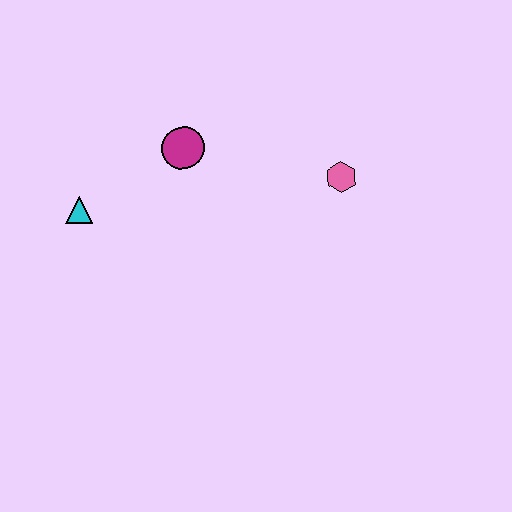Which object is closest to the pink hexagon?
The magenta circle is closest to the pink hexagon.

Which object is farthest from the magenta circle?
The pink hexagon is farthest from the magenta circle.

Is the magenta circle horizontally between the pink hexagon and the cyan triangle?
Yes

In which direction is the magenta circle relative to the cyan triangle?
The magenta circle is to the right of the cyan triangle.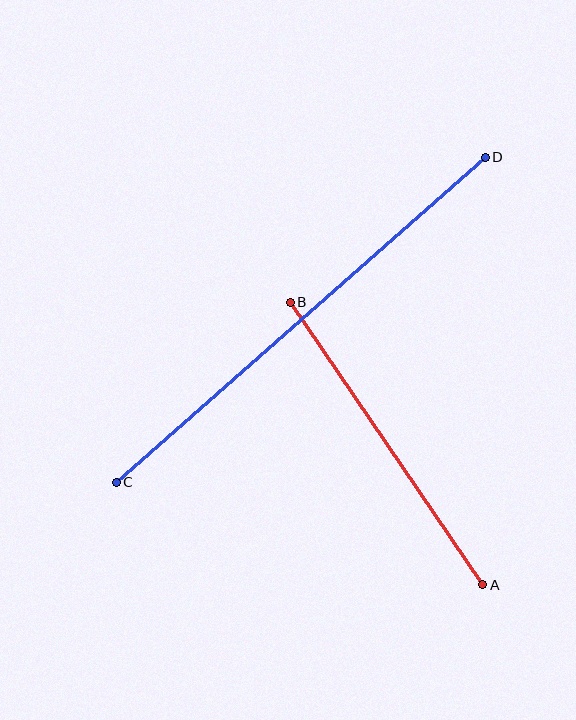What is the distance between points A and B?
The distance is approximately 342 pixels.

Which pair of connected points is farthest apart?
Points C and D are farthest apart.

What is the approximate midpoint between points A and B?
The midpoint is at approximately (386, 443) pixels.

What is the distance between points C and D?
The distance is approximately 492 pixels.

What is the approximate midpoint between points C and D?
The midpoint is at approximately (301, 320) pixels.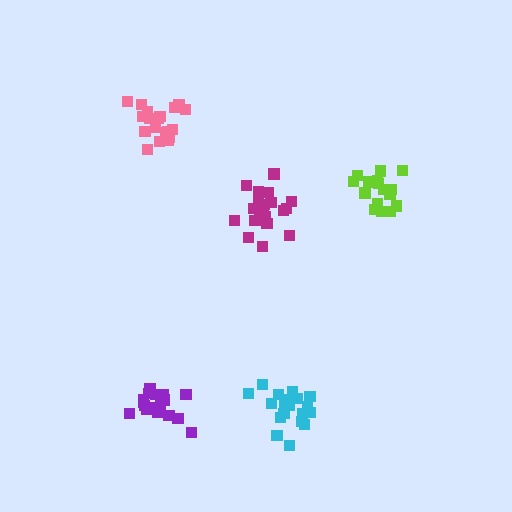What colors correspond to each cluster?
The clusters are colored: magenta, purple, cyan, lime, pink.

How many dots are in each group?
Group 1: 20 dots, Group 2: 17 dots, Group 3: 20 dots, Group 4: 17 dots, Group 5: 20 dots (94 total).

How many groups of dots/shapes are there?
There are 5 groups.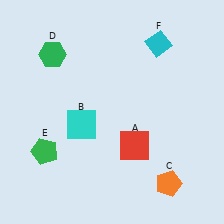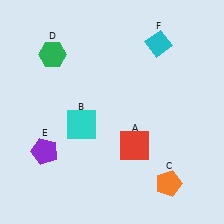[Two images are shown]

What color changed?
The pentagon (E) changed from green in Image 1 to purple in Image 2.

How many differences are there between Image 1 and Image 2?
There is 1 difference between the two images.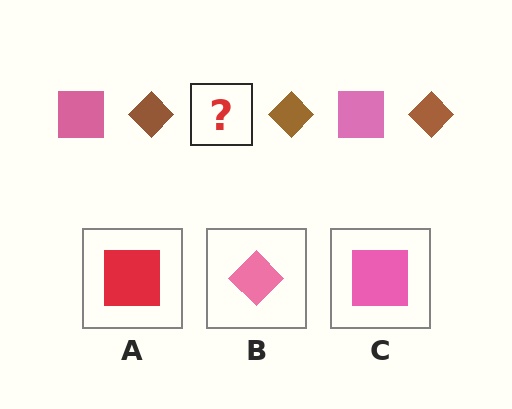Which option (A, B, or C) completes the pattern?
C.